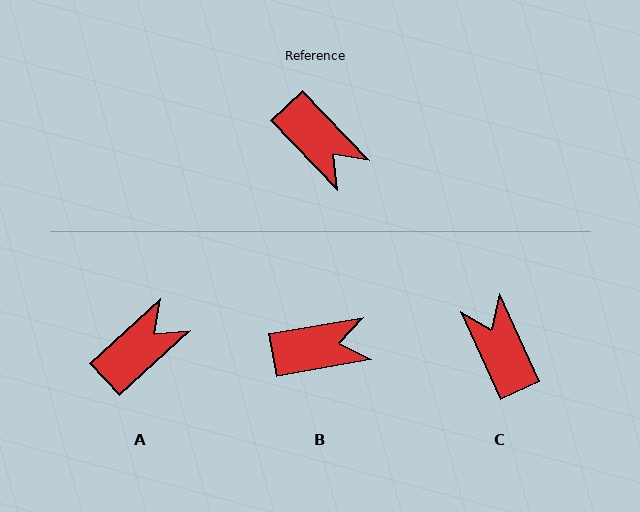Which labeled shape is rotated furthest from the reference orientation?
C, about 161 degrees away.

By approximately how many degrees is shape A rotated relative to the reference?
Approximately 88 degrees counter-clockwise.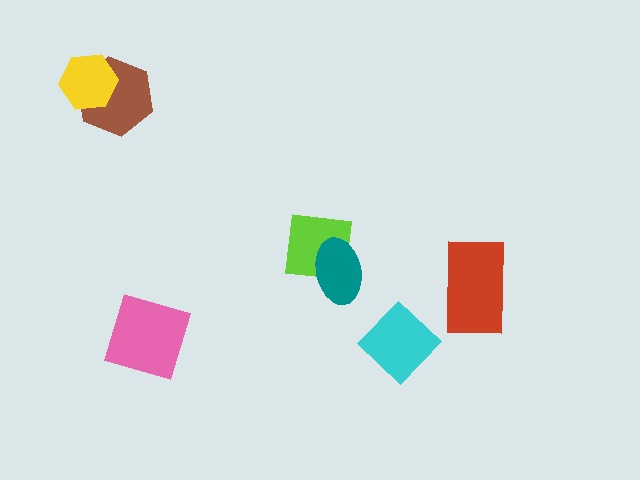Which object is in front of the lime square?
The teal ellipse is in front of the lime square.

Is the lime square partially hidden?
Yes, it is partially covered by another shape.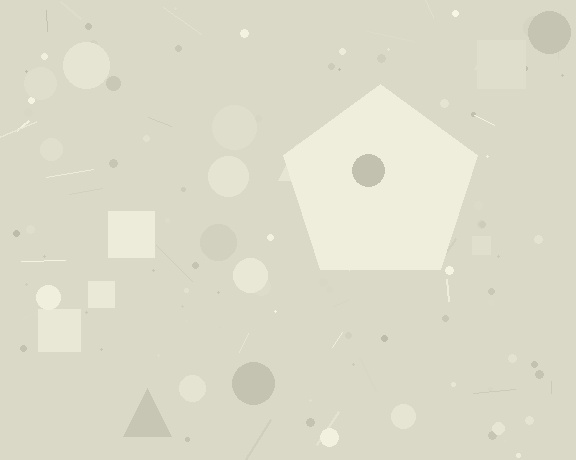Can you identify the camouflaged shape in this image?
The camouflaged shape is a pentagon.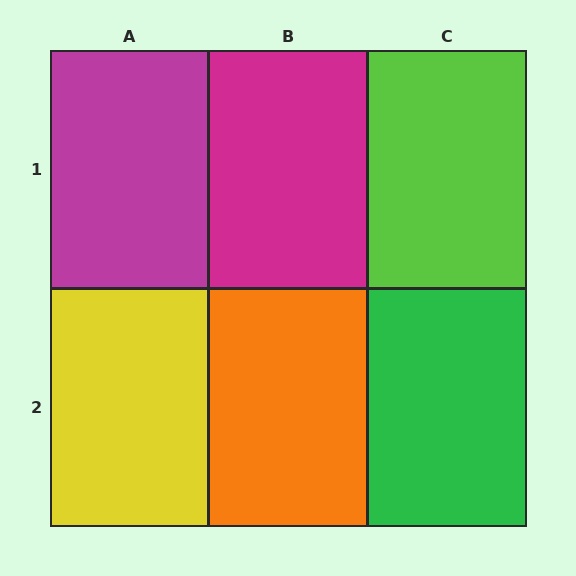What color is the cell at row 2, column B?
Orange.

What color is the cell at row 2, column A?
Yellow.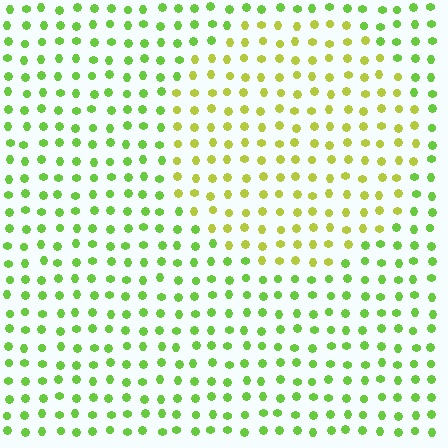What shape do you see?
I see a circle.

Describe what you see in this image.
The image is filled with small lime elements in a uniform arrangement. A circle-shaped region is visible where the elements are tinted to a slightly different hue, forming a subtle color boundary.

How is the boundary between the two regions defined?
The boundary is defined purely by a slight shift in hue (about 32 degrees). Spacing, size, and orientation are identical on both sides.